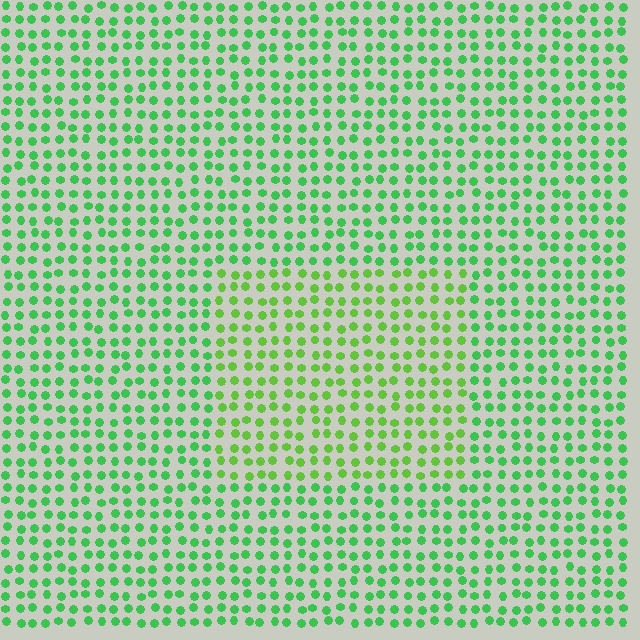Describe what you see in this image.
The image is filled with small green elements in a uniform arrangement. A rectangle-shaped region is visible where the elements are tinted to a slightly different hue, forming a subtle color boundary.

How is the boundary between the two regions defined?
The boundary is defined purely by a slight shift in hue (about 26 degrees). Spacing, size, and orientation are identical on both sides.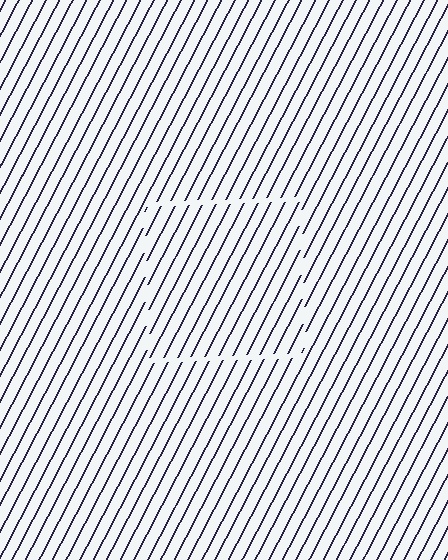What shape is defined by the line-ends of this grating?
An illusory square. The interior of the shape contains the same grating, shifted by half a period — the contour is defined by the phase discontinuity where line-ends from the inner and outer gratings abut.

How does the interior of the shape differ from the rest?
The interior of the shape contains the same grating, shifted by half a period — the contour is defined by the phase discontinuity where line-ends from the inner and outer gratings abut.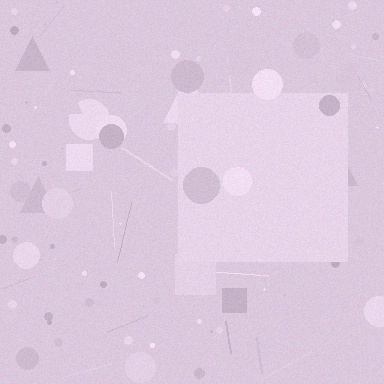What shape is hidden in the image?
A square is hidden in the image.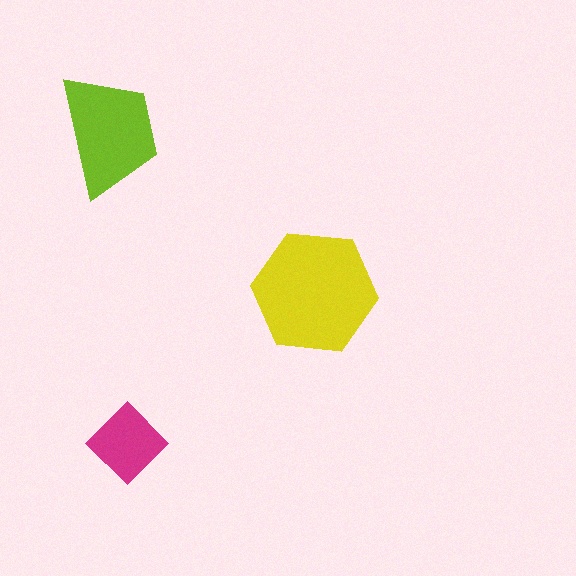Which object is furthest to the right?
The yellow hexagon is rightmost.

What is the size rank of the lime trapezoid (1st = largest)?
2nd.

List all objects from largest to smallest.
The yellow hexagon, the lime trapezoid, the magenta diamond.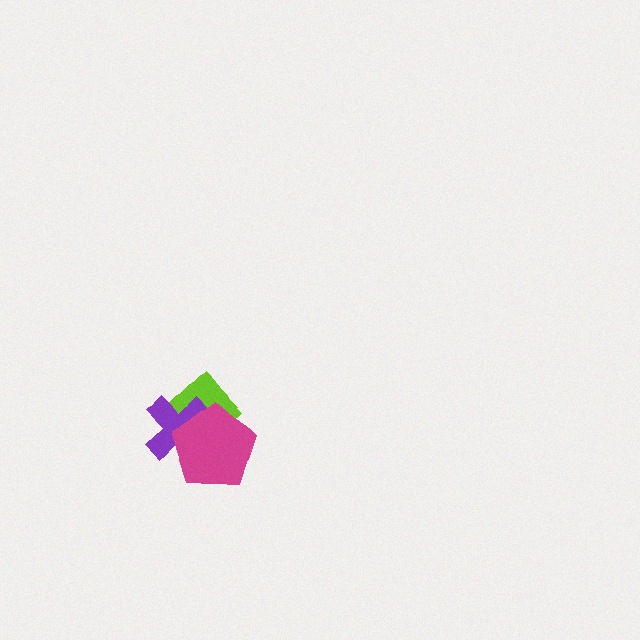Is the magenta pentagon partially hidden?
No, no other shape covers it.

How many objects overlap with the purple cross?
2 objects overlap with the purple cross.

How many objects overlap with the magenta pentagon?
2 objects overlap with the magenta pentagon.